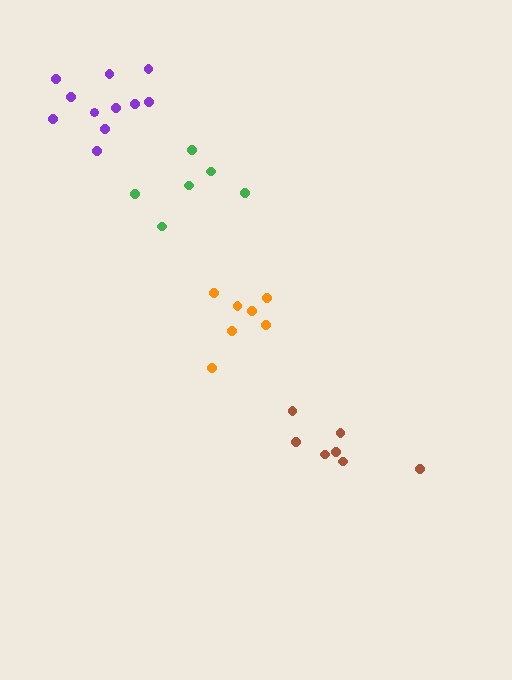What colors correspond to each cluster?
The clusters are colored: orange, brown, purple, green.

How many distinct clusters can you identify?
There are 4 distinct clusters.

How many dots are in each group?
Group 1: 7 dots, Group 2: 7 dots, Group 3: 11 dots, Group 4: 6 dots (31 total).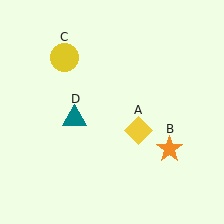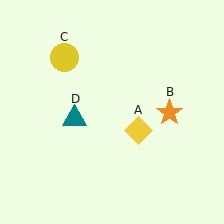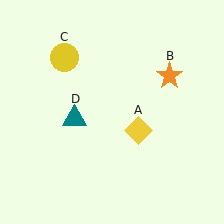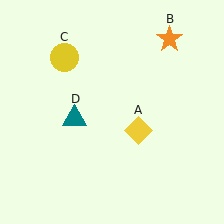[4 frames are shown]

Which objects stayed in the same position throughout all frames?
Yellow diamond (object A) and yellow circle (object C) and teal triangle (object D) remained stationary.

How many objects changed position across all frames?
1 object changed position: orange star (object B).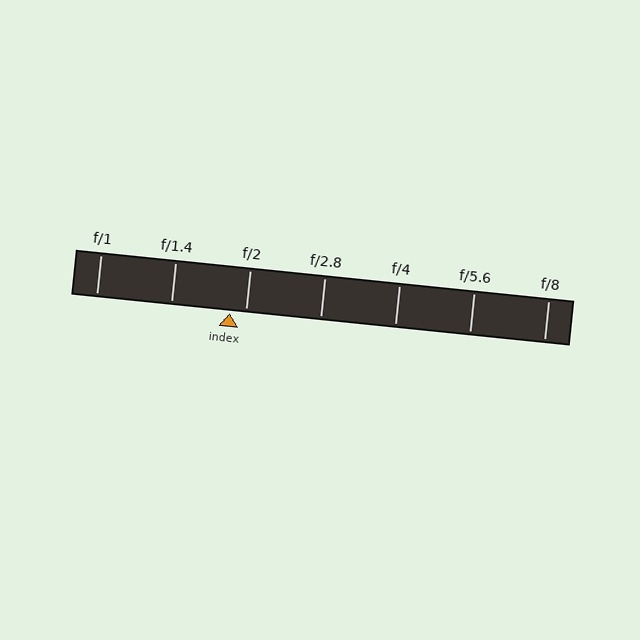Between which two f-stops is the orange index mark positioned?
The index mark is between f/1.4 and f/2.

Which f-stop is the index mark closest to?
The index mark is closest to f/2.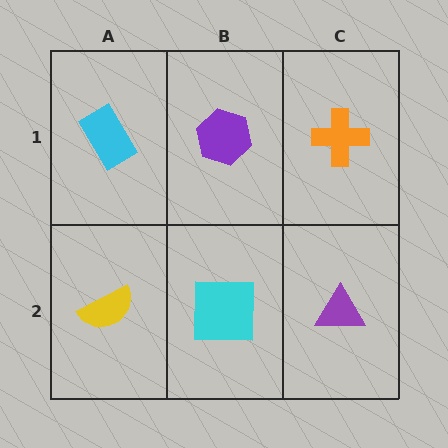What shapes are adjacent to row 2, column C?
An orange cross (row 1, column C), a cyan square (row 2, column B).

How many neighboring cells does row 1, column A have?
2.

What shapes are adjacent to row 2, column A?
A cyan rectangle (row 1, column A), a cyan square (row 2, column B).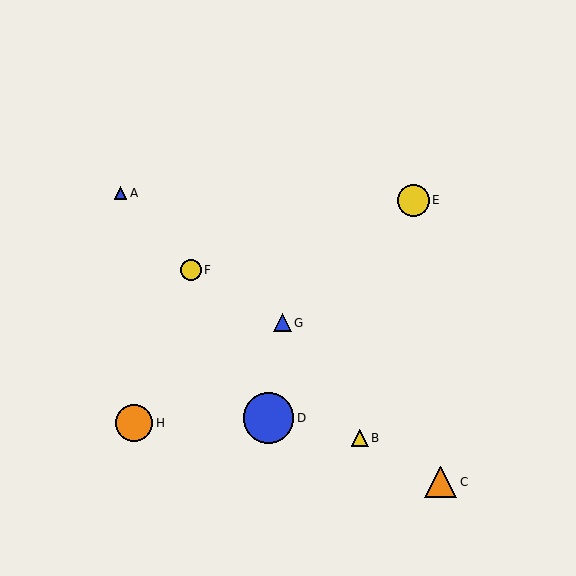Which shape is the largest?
The blue circle (labeled D) is the largest.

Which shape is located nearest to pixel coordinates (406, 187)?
The yellow circle (labeled E) at (413, 200) is nearest to that location.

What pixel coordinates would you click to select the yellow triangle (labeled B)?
Click at (360, 438) to select the yellow triangle B.